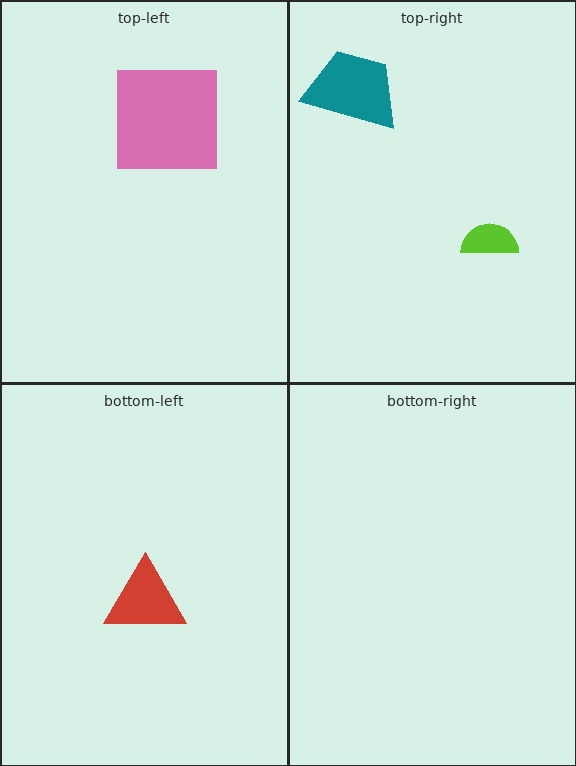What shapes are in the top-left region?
The pink square.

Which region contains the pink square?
The top-left region.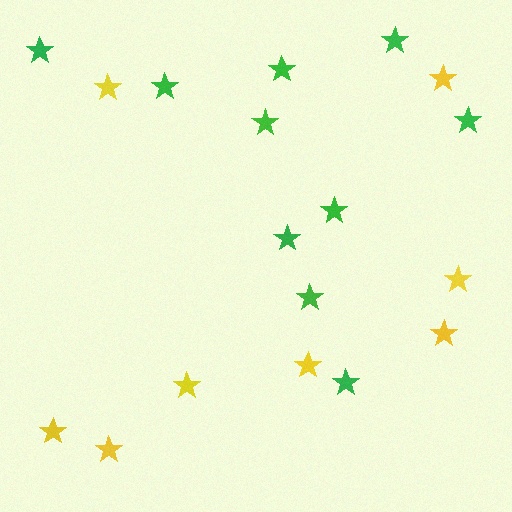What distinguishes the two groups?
There are 2 groups: one group of green stars (10) and one group of yellow stars (8).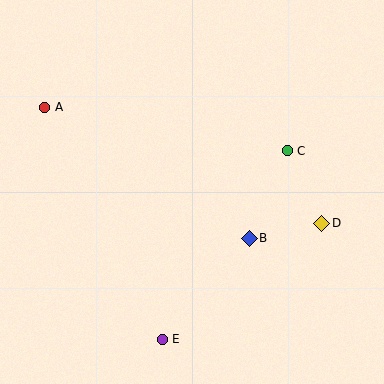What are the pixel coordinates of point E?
Point E is at (162, 339).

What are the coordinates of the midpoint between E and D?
The midpoint between E and D is at (242, 281).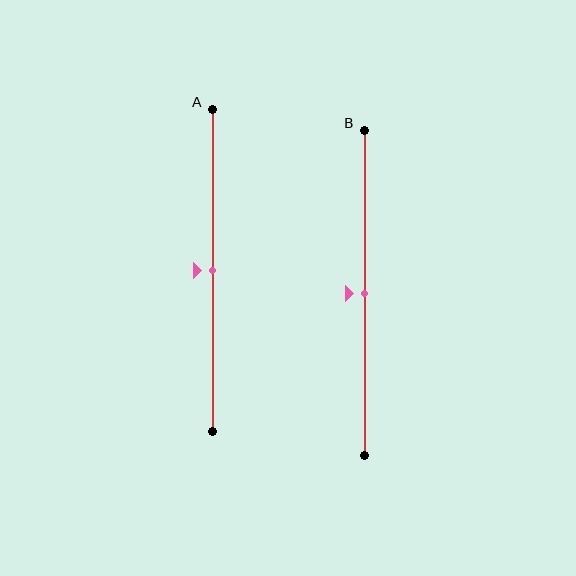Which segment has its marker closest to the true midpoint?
Segment A has its marker closest to the true midpoint.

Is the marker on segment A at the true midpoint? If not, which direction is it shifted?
Yes, the marker on segment A is at the true midpoint.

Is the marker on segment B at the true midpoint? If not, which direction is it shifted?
Yes, the marker on segment B is at the true midpoint.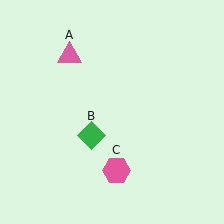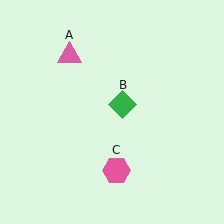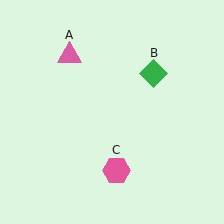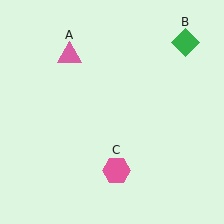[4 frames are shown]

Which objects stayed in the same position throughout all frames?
Pink triangle (object A) and pink hexagon (object C) remained stationary.